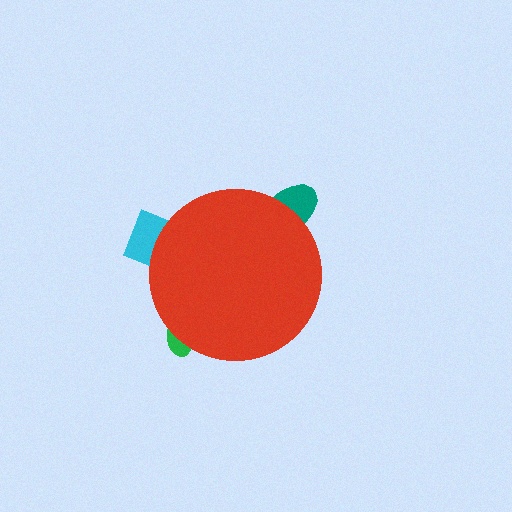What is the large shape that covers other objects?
A red circle.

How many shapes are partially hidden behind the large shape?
3 shapes are partially hidden.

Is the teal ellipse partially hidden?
Yes, the teal ellipse is partially hidden behind the red circle.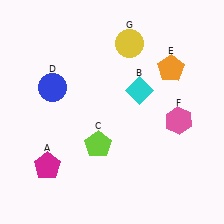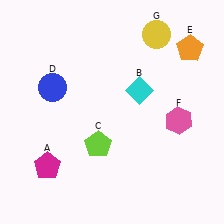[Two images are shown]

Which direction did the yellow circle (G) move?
The yellow circle (G) moved right.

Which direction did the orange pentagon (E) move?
The orange pentagon (E) moved up.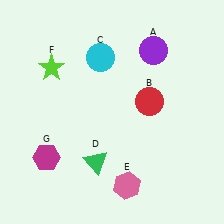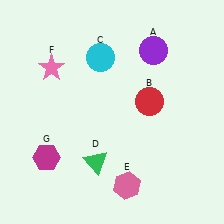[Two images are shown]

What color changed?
The star (F) changed from lime in Image 1 to pink in Image 2.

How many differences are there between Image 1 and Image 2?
There is 1 difference between the two images.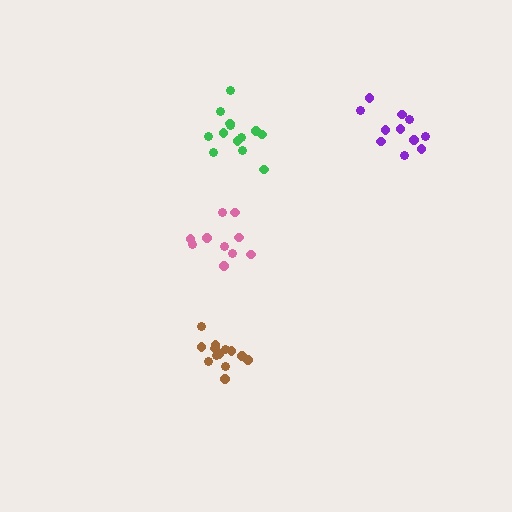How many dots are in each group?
Group 1: 11 dots, Group 2: 13 dots, Group 3: 10 dots, Group 4: 13 dots (47 total).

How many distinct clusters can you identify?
There are 4 distinct clusters.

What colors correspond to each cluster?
The clusters are colored: purple, green, pink, brown.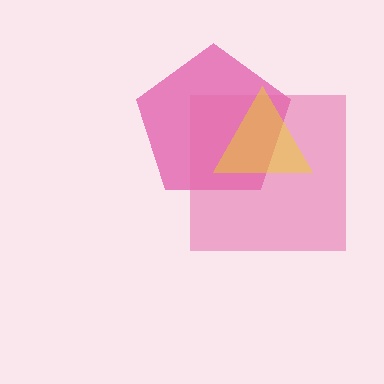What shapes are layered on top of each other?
The layered shapes are: a magenta pentagon, a pink square, a yellow triangle.